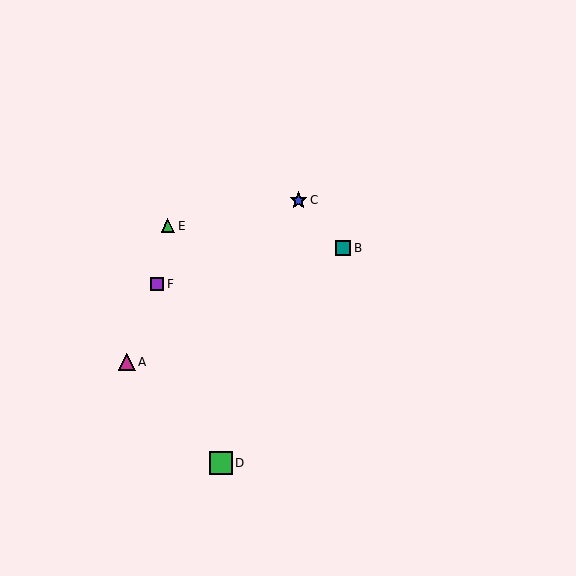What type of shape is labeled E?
Shape E is a green triangle.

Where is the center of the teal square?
The center of the teal square is at (343, 248).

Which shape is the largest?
The green square (labeled D) is the largest.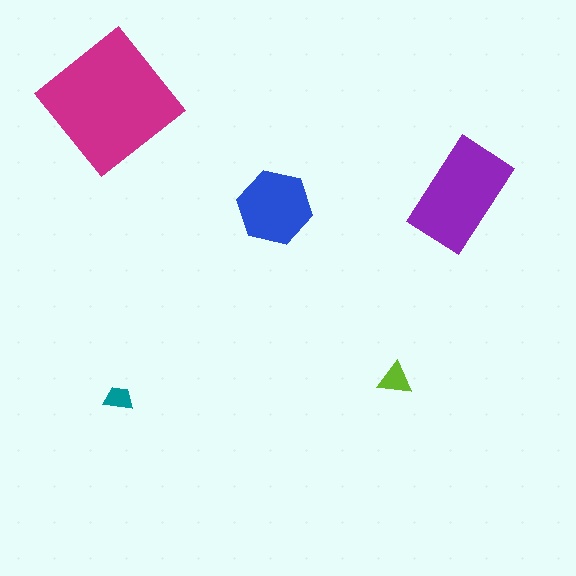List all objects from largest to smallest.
The magenta diamond, the purple rectangle, the blue hexagon, the lime triangle, the teal trapezoid.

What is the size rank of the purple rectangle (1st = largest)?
2nd.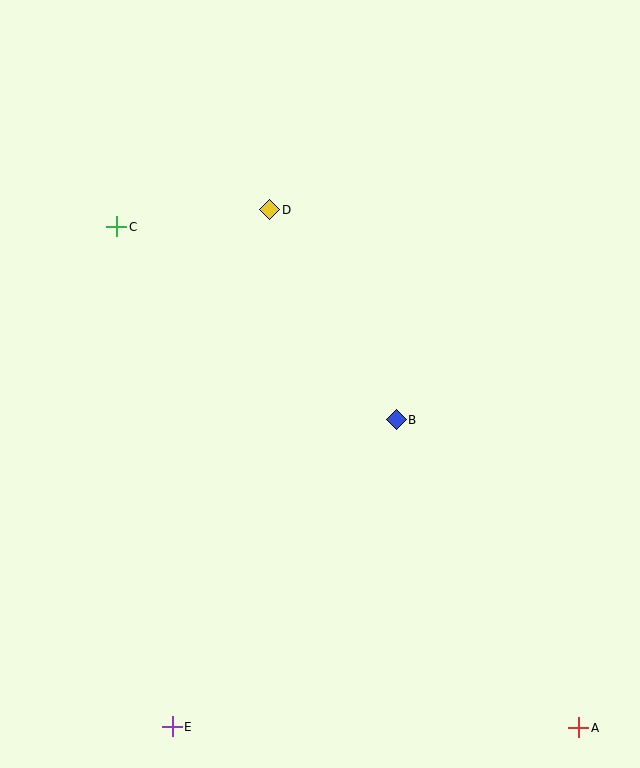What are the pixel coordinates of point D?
Point D is at (270, 210).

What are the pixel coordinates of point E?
Point E is at (172, 727).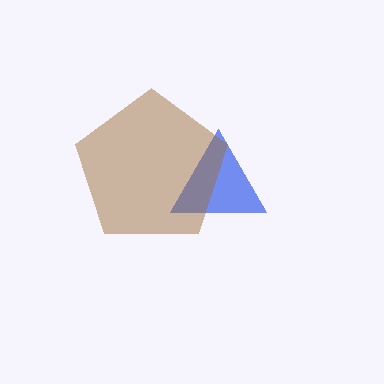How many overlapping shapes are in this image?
There are 2 overlapping shapes in the image.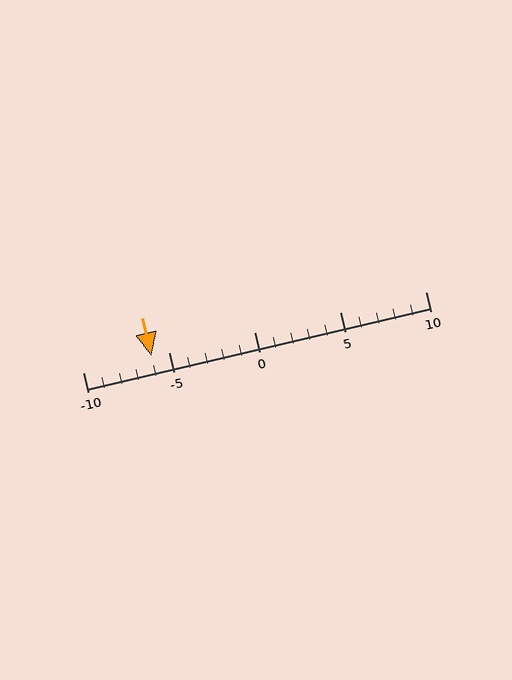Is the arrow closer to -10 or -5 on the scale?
The arrow is closer to -5.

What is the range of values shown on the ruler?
The ruler shows values from -10 to 10.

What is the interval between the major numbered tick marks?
The major tick marks are spaced 5 units apart.